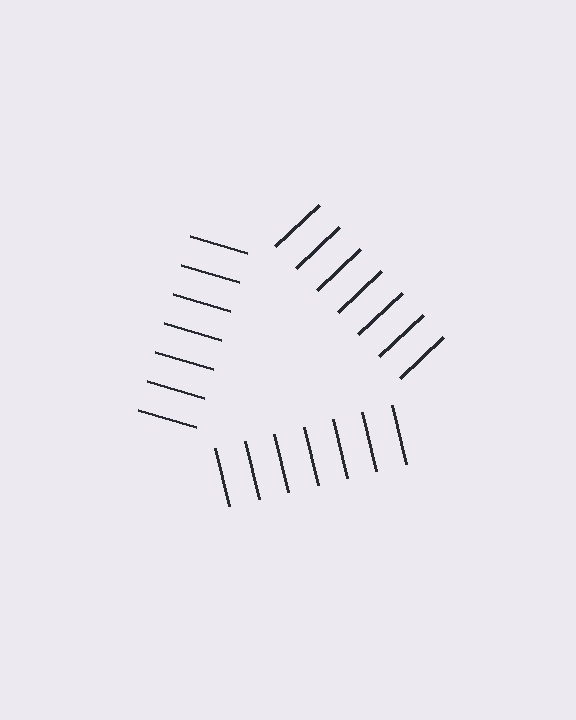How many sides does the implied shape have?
3 sides — the line-ends trace a triangle.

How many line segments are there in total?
21 — 7 along each of the 3 edges.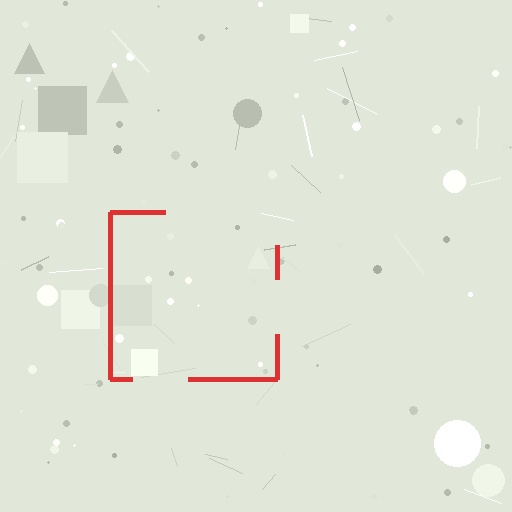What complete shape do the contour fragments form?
The contour fragments form a square.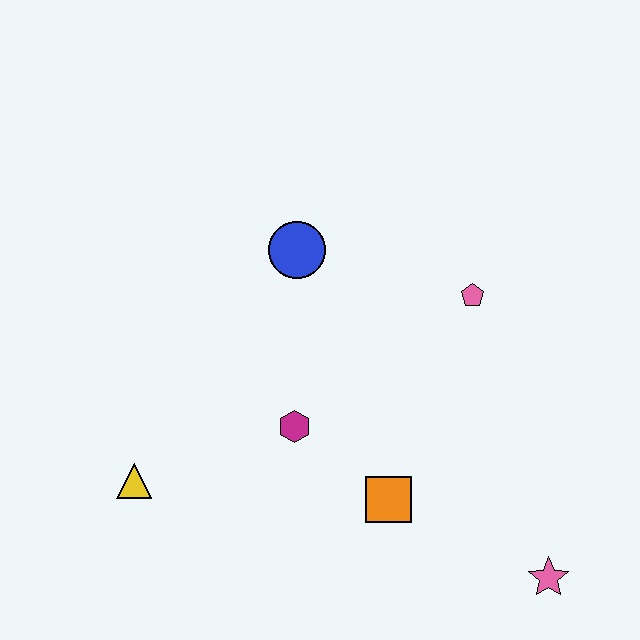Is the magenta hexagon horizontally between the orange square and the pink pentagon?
No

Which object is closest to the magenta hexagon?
The orange square is closest to the magenta hexagon.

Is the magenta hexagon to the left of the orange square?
Yes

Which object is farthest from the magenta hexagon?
The pink star is farthest from the magenta hexagon.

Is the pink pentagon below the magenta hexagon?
No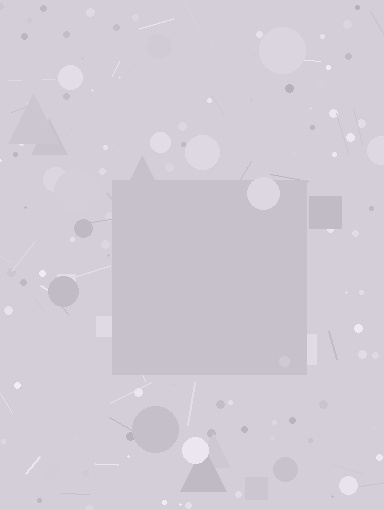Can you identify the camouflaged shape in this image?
The camouflaged shape is a square.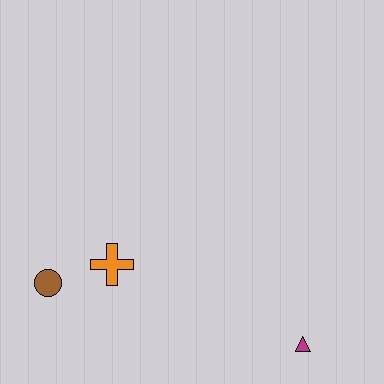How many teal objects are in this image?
There are no teal objects.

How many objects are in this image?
There are 3 objects.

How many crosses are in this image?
There is 1 cross.